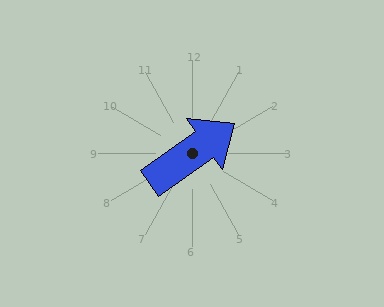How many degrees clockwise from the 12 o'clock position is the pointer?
Approximately 55 degrees.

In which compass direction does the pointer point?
Northeast.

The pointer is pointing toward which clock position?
Roughly 2 o'clock.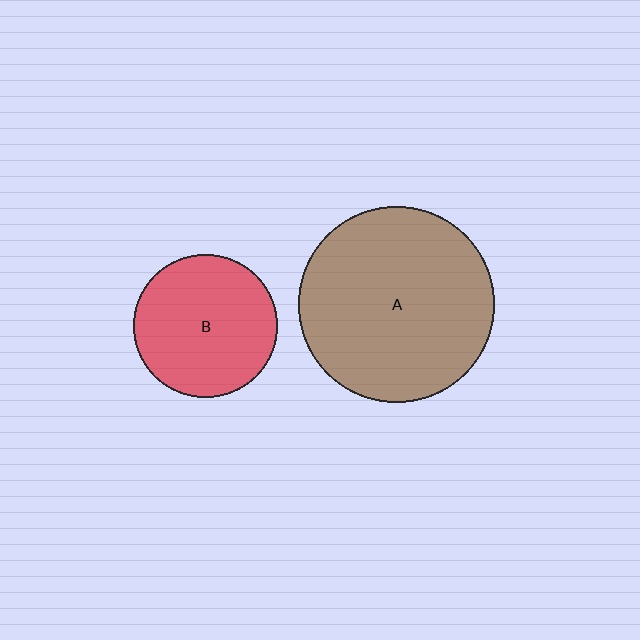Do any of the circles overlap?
No, none of the circles overlap.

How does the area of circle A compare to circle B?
Approximately 1.9 times.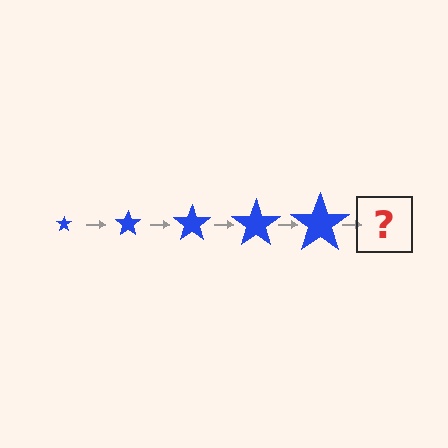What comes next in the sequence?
The next element should be a blue star, larger than the previous one.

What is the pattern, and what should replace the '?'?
The pattern is that the star gets progressively larger each step. The '?' should be a blue star, larger than the previous one.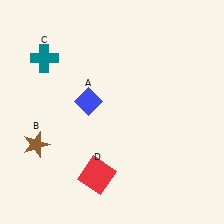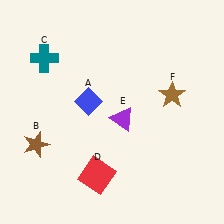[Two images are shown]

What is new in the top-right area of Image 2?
A brown star (F) was added in the top-right area of Image 2.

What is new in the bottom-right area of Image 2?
A purple triangle (E) was added in the bottom-right area of Image 2.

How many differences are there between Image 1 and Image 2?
There are 2 differences between the two images.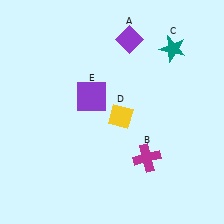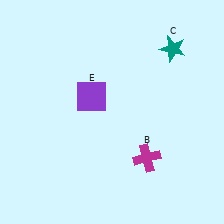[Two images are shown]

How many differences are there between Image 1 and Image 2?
There are 2 differences between the two images.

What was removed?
The yellow diamond (D), the purple diamond (A) were removed in Image 2.